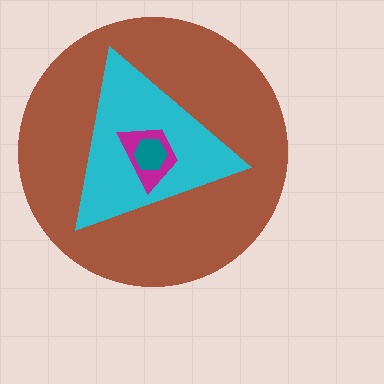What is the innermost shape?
The teal hexagon.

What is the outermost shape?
The brown circle.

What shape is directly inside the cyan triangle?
The magenta trapezoid.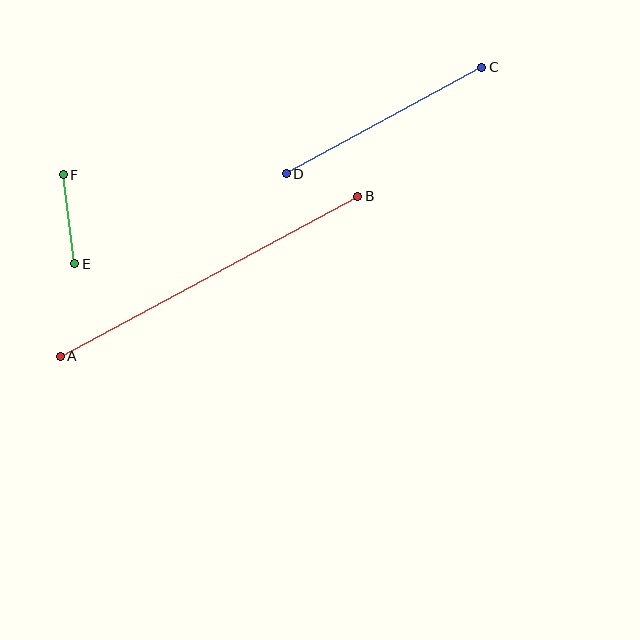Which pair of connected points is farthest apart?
Points A and B are farthest apart.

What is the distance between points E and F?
The distance is approximately 90 pixels.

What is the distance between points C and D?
The distance is approximately 223 pixels.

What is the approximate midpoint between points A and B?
The midpoint is at approximately (209, 276) pixels.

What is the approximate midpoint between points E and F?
The midpoint is at approximately (69, 219) pixels.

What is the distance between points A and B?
The distance is approximately 338 pixels.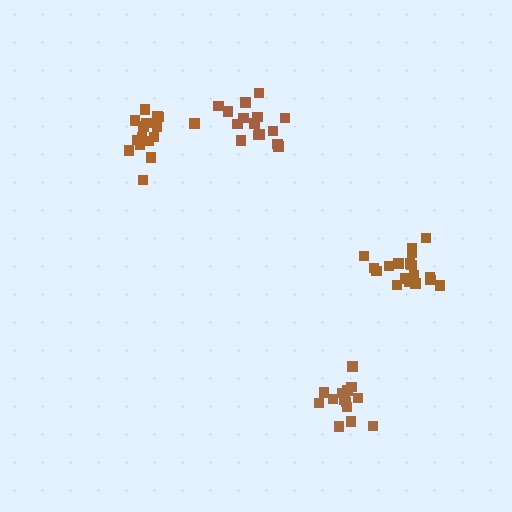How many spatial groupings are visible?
There are 4 spatial groupings.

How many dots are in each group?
Group 1: 17 dots, Group 2: 15 dots, Group 3: 18 dots, Group 4: 14 dots (64 total).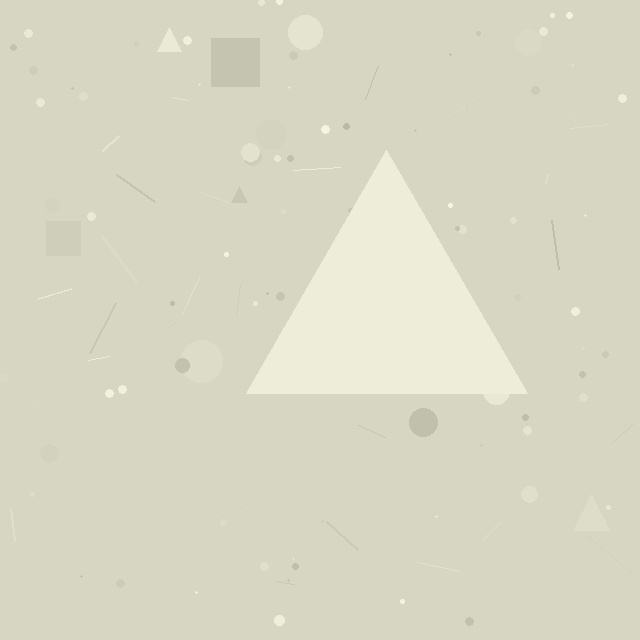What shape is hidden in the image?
A triangle is hidden in the image.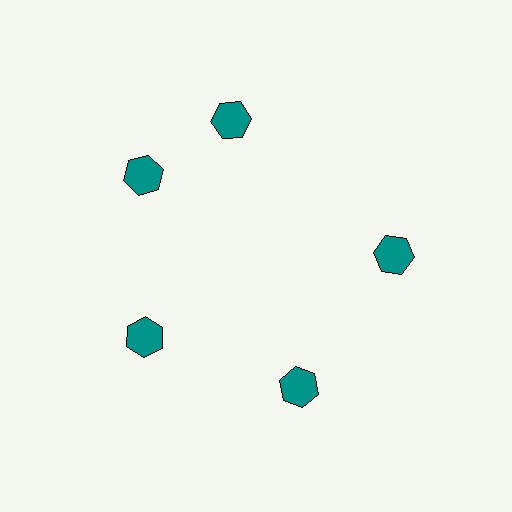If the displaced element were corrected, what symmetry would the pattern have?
It would have 5-fold rotational symmetry — the pattern would map onto itself every 72 degrees.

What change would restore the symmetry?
The symmetry would be restored by rotating it back into even spacing with its neighbors so that all 5 hexagons sit at equal angles and equal distance from the center.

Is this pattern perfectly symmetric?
No. The 5 teal hexagons are arranged in a ring, but one element near the 1 o'clock position is rotated out of alignment along the ring, breaking the 5-fold rotational symmetry.